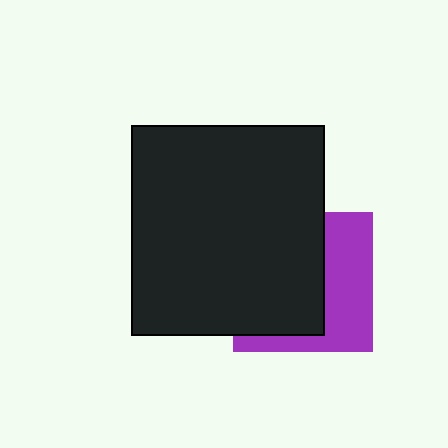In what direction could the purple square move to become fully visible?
The purple square could move right. That would shift it out from behind the black rectangle entirely.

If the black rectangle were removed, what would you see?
You would see the complete purple square.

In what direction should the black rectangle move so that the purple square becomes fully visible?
The black rectangle should move left. That is the shortest direction to clear the overlap and leave the purple square fully visible.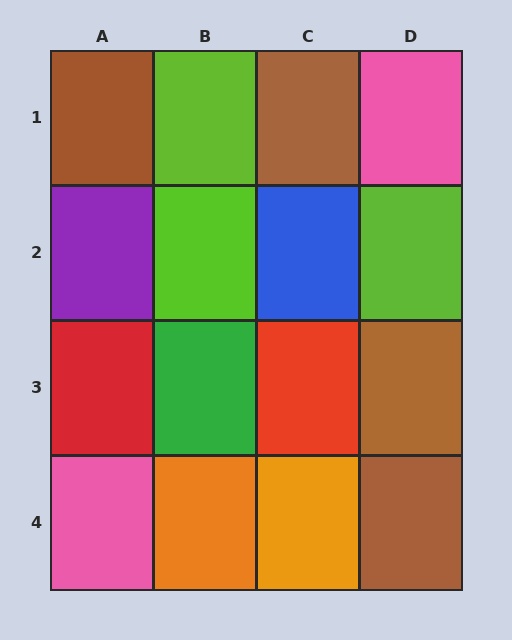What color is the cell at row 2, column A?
Purple.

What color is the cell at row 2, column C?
Blue.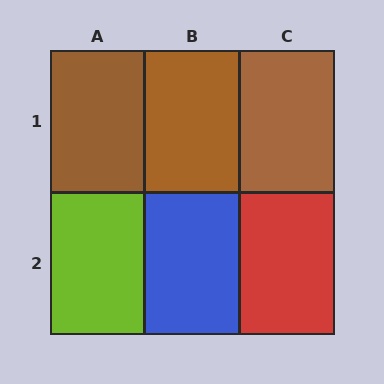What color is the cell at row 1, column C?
Brown.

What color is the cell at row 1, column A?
Brown.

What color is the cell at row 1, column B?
Brown.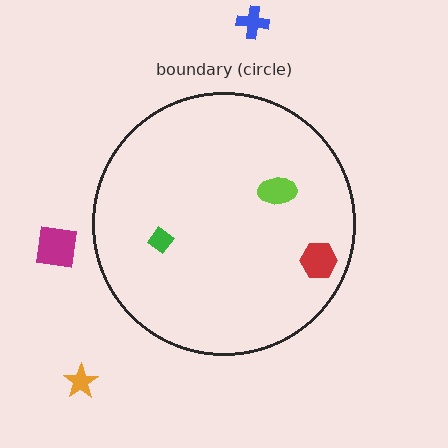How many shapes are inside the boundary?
3 inside, 3 outside.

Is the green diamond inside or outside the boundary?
Inside.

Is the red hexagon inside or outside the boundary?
Inside.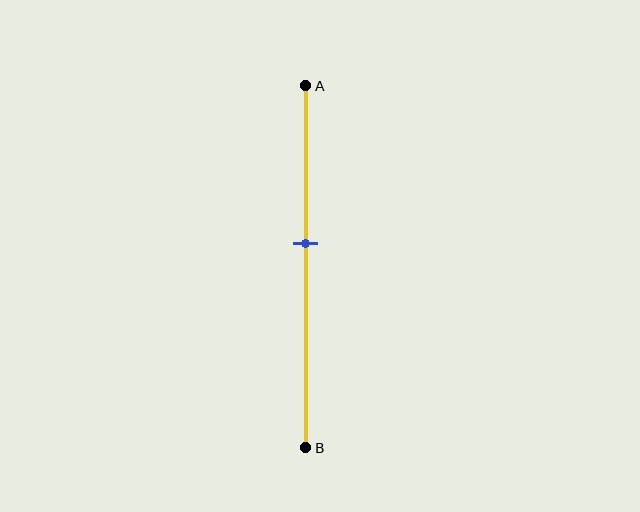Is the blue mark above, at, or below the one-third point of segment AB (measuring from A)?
The blue mark is below the one-third point of segment AB.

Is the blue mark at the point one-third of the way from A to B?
No, the mark is at about 45% from A, not at the 33% one-third point.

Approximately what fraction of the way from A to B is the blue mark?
The blue mark is approximately 45% of the way from A to B.